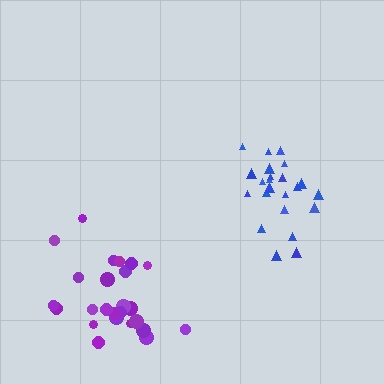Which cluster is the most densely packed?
Blue.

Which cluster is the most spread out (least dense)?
Purple.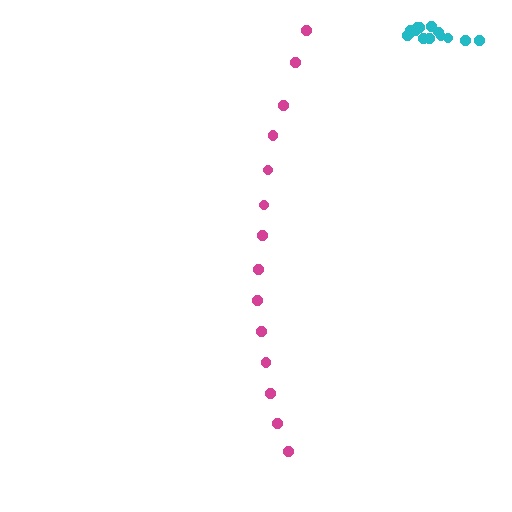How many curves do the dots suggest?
There are 2 distinct paths.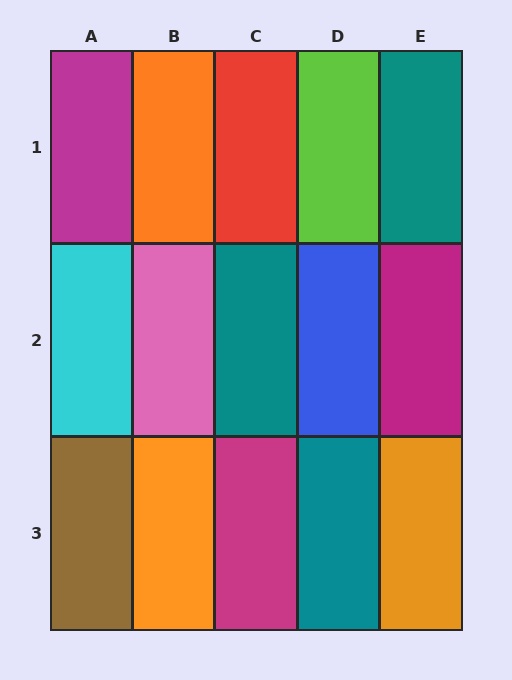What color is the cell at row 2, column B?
Pink.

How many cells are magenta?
3 cells are magenta.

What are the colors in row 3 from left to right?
Brown, orange, magenta, teal, orange.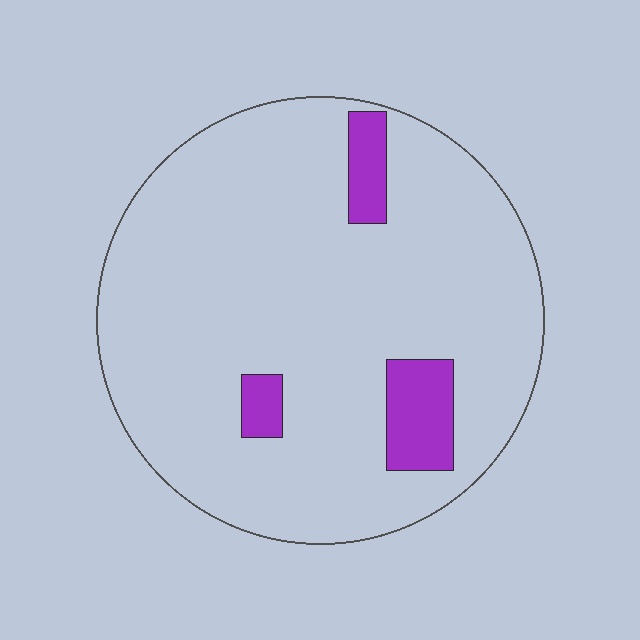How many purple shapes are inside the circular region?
3.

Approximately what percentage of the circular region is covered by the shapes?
Approximately 10%.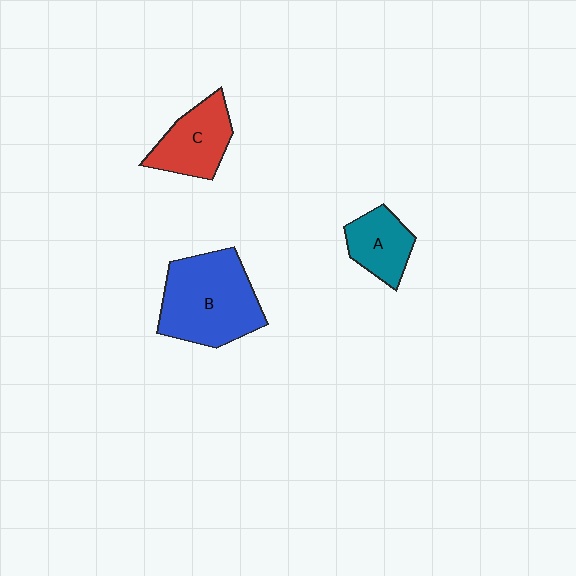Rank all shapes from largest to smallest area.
From largest to smallest: B (blue), C (red), A (teal).